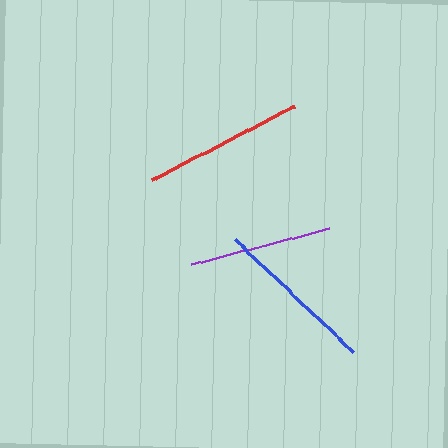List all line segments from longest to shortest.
From longest to shortest: blue, red, purple.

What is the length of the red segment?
The red segment is approximately 161 pixels long.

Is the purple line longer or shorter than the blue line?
The blue line is longer than the purple line.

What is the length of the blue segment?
The blue segment is approximately 164 pixels long.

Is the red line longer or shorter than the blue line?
The blue line is longer than the red line.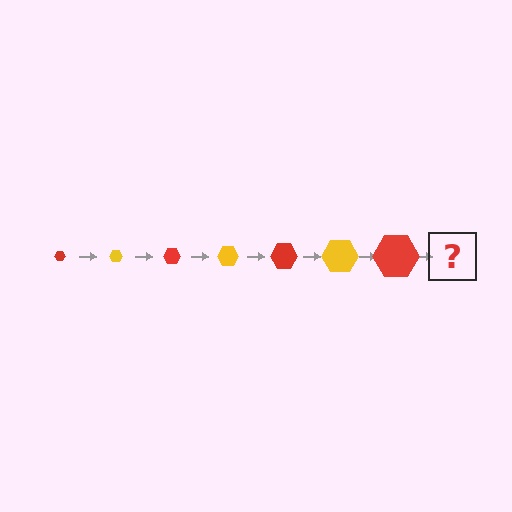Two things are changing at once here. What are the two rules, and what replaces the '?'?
The two rules are that the hexagon grows larger each step and the color cycles through red and yellow. The '?' should be a yellow hexagon, larger than the previous one.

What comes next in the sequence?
The next element should be a yellow hexagon, larger than the previous one.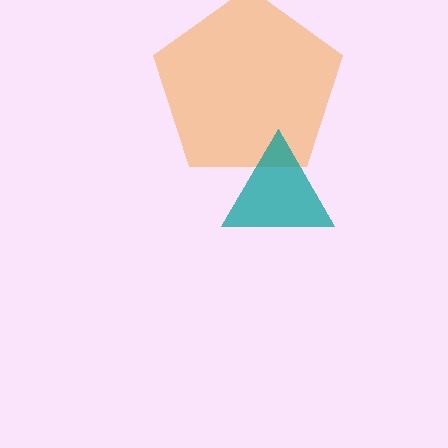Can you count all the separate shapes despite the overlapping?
Yes, there are 2 separate shapes.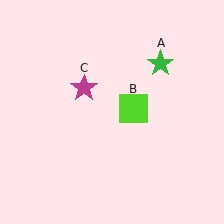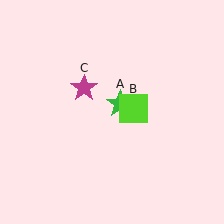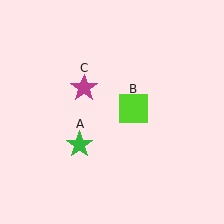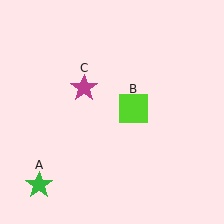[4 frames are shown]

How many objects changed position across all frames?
1 object changed position: green star (object A).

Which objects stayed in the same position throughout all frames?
Lime square (object B) and magenta star (object C) remained stationary.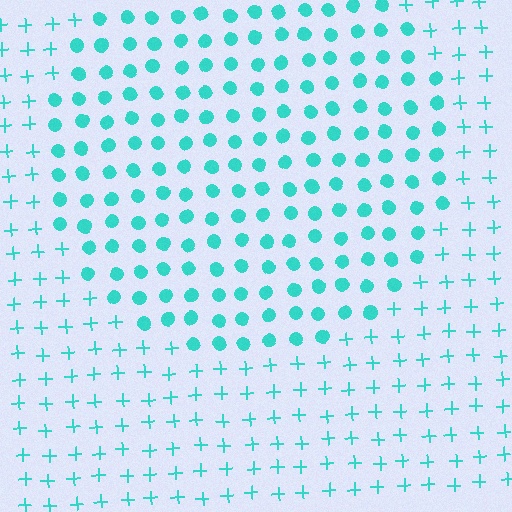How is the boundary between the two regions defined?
The boundary is defined by a change in element shape: circles inside vs. plus signs outside. All elements share the same color and spacing.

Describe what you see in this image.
The image is filled with small cyan elements arranged in a uniform grid. A circle-shaped region contains circles, while the surrounding area contains plus signs. The boundary is defined purely by the change in element shape.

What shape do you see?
I see a circle.